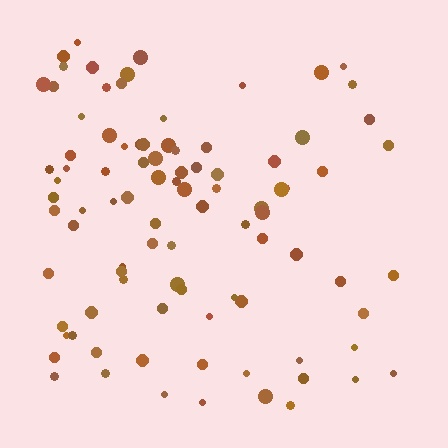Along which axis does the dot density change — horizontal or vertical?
Horizontal.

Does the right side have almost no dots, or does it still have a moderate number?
Still a moderate number, just noticeably fewer than the left.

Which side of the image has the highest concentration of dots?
The left.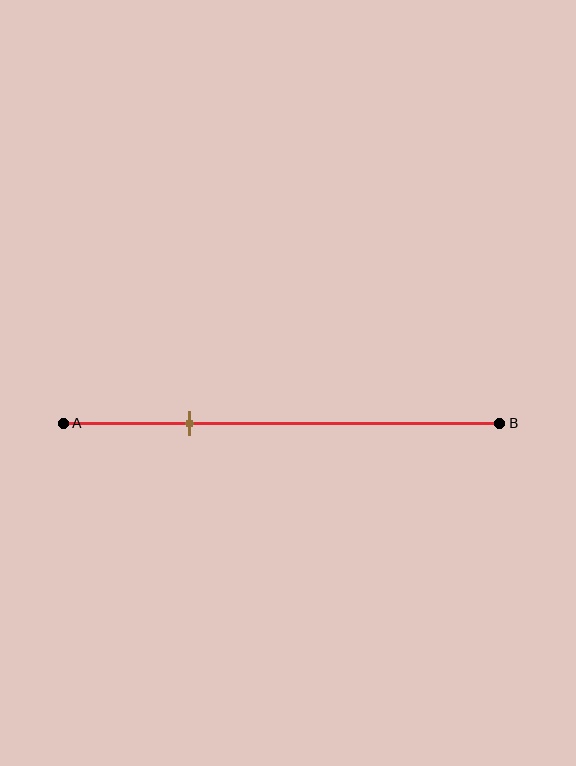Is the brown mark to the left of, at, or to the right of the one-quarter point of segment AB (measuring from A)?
The brown mark is to the right of the one-quarter point of segment AB.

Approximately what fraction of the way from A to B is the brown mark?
The brown mark is approximately 30% of the way from A to B.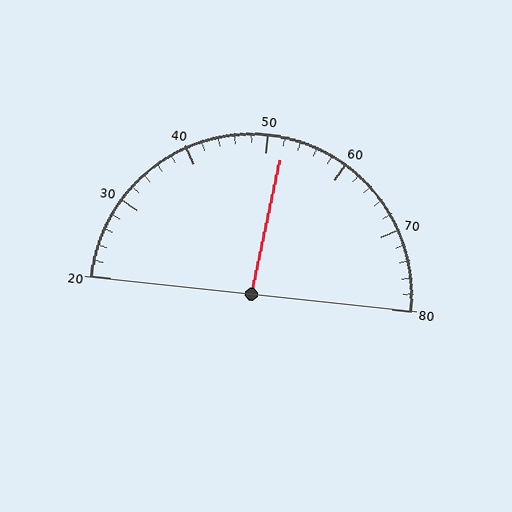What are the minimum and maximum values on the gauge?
The gauge ranges from 20 to 80.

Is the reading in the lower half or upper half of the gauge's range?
The reading is in the upper half of the range (20 to 80).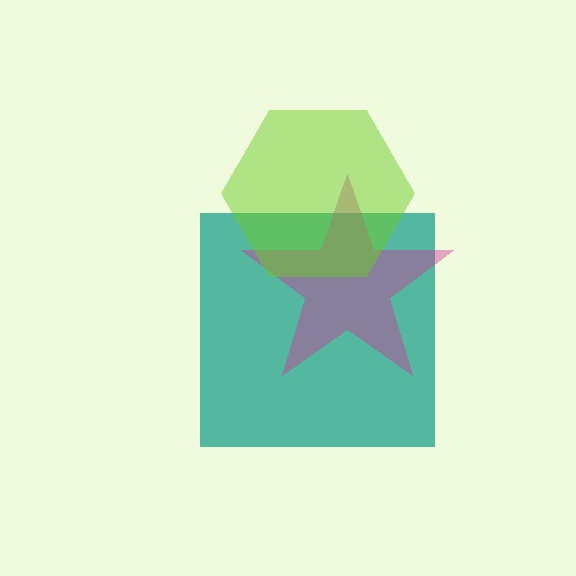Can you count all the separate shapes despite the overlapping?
Yes, there are 3 separate shapes.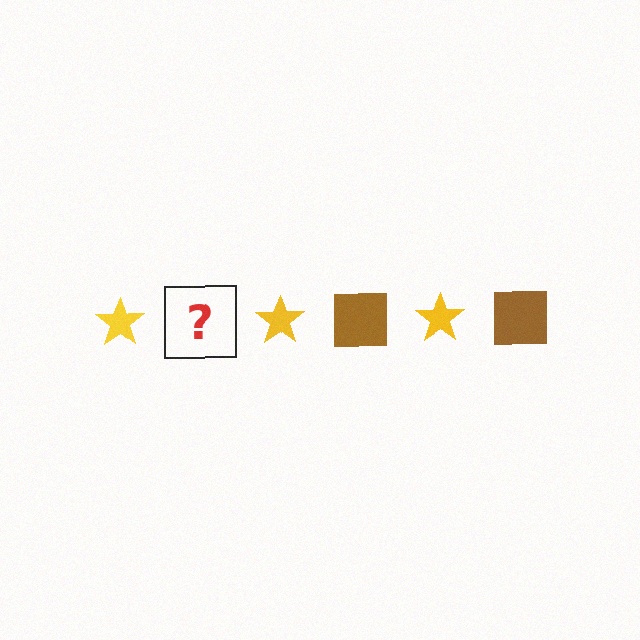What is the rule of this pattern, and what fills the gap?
The rule is that the pattern alternates between yellow star and brown square. The gap should be filled with a brown square.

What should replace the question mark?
The question mark should be replaced with a brown square.